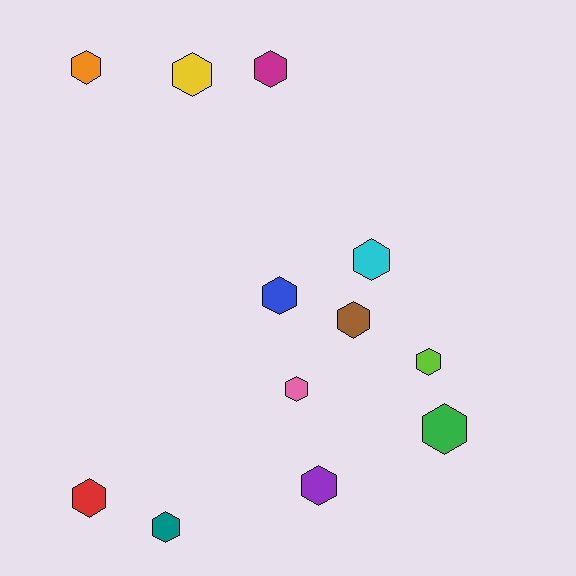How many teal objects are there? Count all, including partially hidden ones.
There is 1 teal object.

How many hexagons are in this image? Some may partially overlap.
There are 12 hexagons.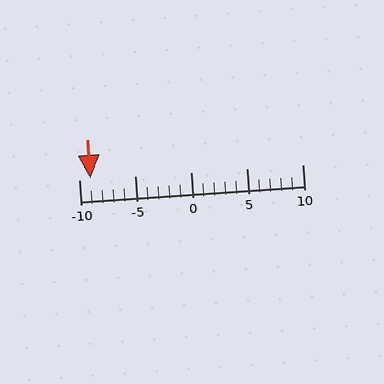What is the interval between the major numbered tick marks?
The major tick marks are spaced 5 units apart.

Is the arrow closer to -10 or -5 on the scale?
The arrow is closer to -10.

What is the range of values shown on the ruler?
The ruler shows values from -10 to 10.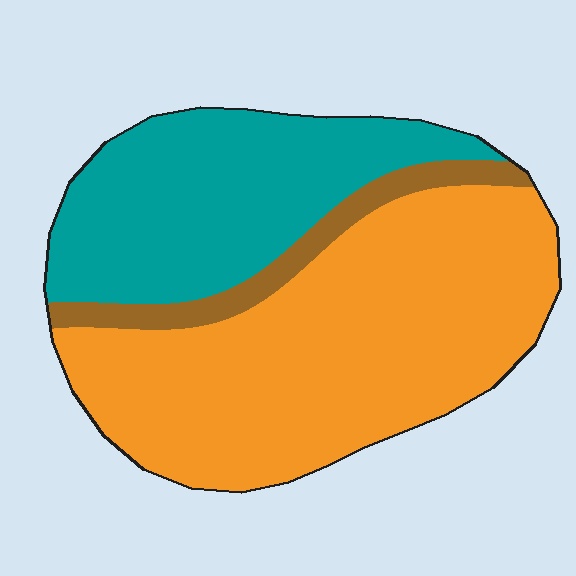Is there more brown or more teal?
Teal.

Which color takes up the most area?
Orange, at roughly 60%.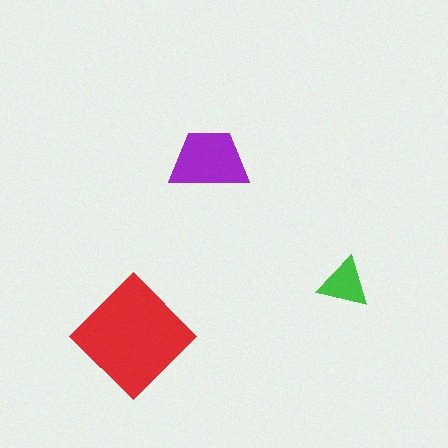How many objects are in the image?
There are 3 objects in the image.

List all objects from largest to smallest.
The red diamond, the purple trapezoid, the green triangle.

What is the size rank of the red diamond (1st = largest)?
1st.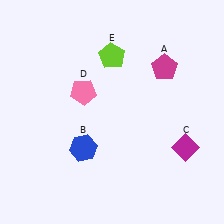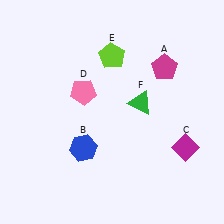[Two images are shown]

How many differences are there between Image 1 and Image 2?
There is 1 difference between the two images.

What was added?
A green triangle (F) was added in Image 2.